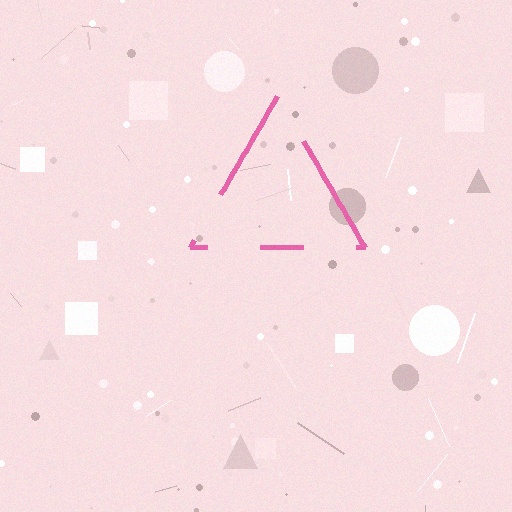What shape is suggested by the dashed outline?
The dashed outline suggests a triangle.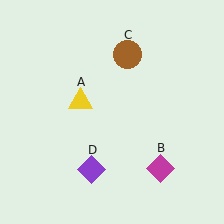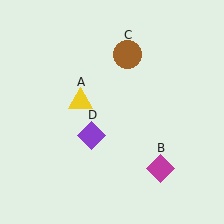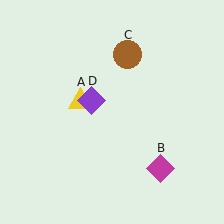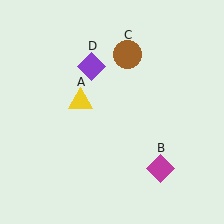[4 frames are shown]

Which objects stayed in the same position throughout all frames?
Yellow triangle (object A) and magenta diamond (object B) and brown circle (object C) remained stationary.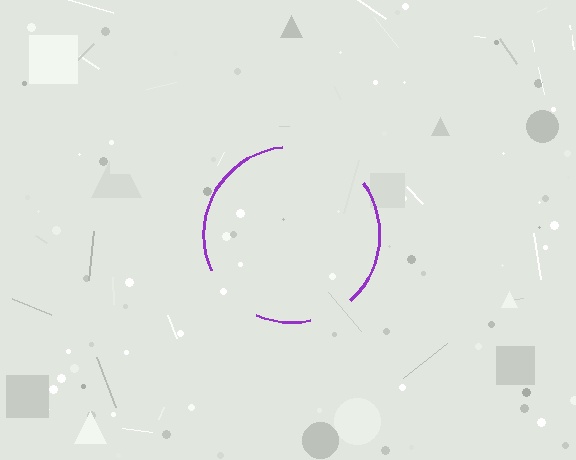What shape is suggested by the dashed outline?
The dashed outline suggests a circle.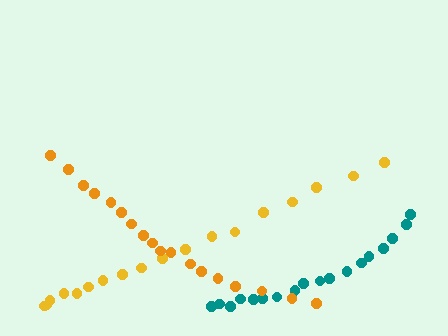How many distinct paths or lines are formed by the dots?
There are 3 distinct paths.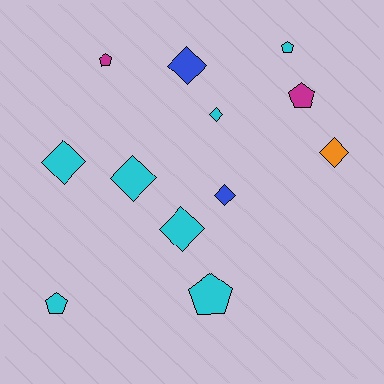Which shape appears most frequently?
Diamond, with 7 objects.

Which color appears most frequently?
Cyan, with 7 objects.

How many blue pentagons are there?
There are no blue pentagons.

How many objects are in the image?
There are 12 objects.